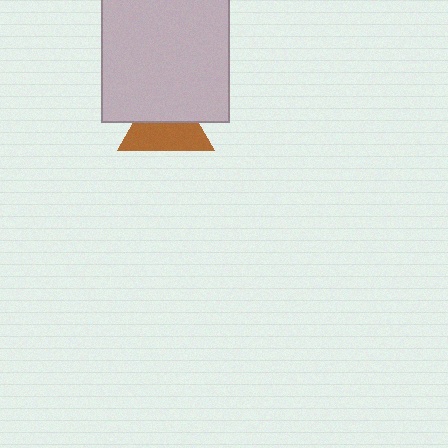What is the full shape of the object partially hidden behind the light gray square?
The partially hidden object is a brown triangle.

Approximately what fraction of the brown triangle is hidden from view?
Roughly 45% of the brown triangle is hidden behind the light gray square.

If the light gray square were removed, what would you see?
You would see the complete brown triangle.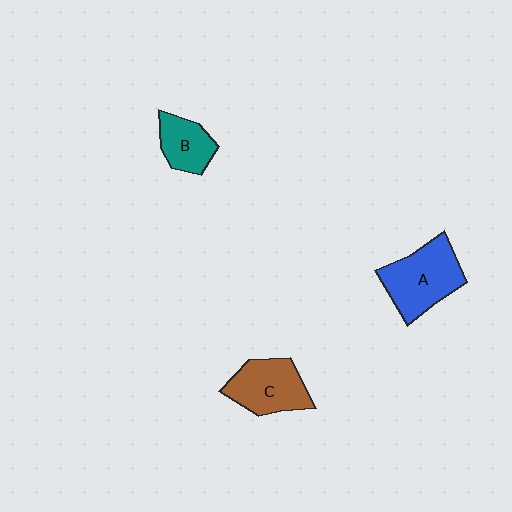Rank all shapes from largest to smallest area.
From largest to smallest: A (blue), C (brown), B (teal).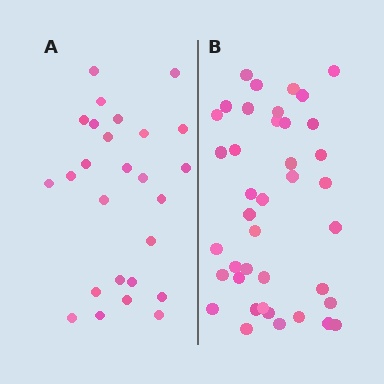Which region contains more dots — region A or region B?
Region B (the right region) has more dots.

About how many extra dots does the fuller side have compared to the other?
Region B has approximately 15 more dots than region A.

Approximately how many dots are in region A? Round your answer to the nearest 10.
About 30 dots. (The exact count is 26, which rounds to 30.)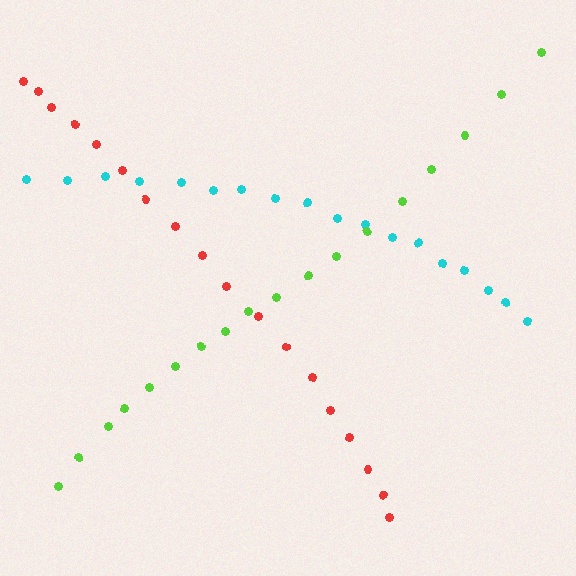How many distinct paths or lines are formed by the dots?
There are 3 distinct paths.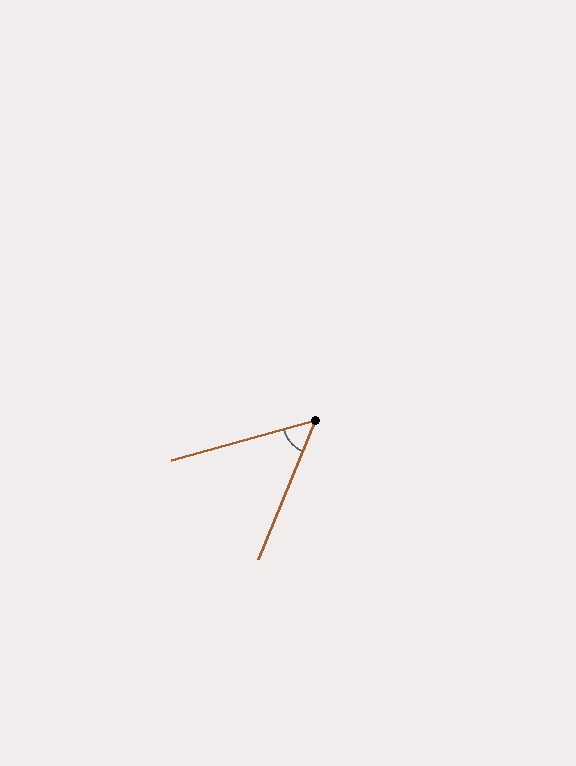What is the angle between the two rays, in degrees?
Approximately 52 degrees.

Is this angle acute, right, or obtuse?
It is acute.